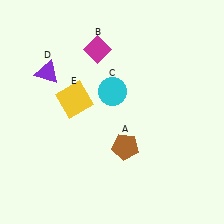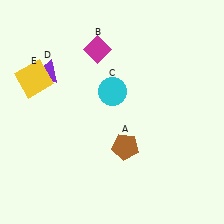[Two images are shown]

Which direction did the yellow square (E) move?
The yellow square (E) moved left.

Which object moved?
The yellow square (E) moved left.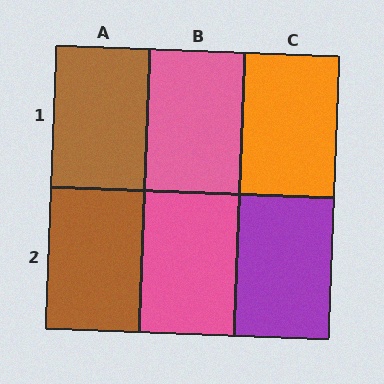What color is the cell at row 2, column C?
Purple.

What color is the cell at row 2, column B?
Pink.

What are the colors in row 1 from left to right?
Brown, pink, orange.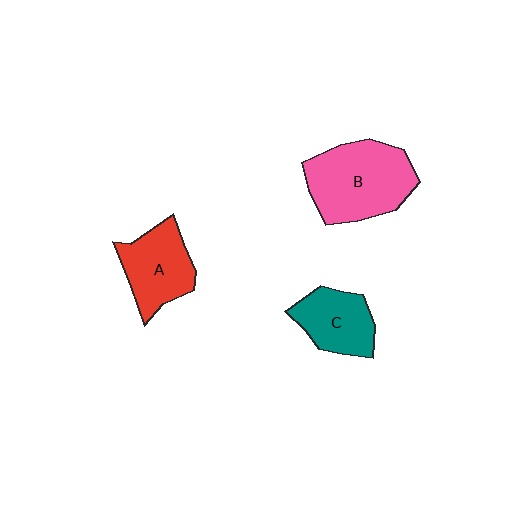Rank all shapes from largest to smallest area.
From largest to smallest: B (pink), A (red), C (teal).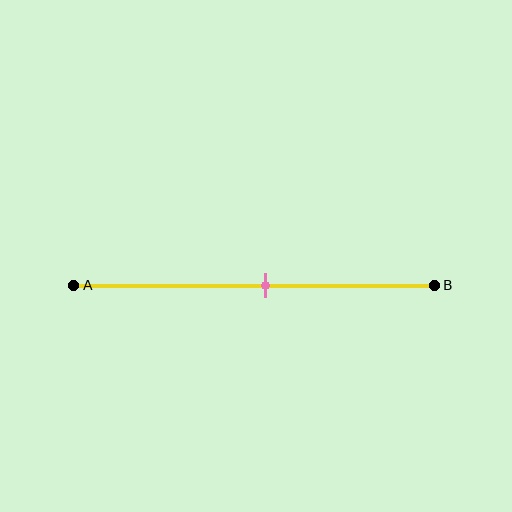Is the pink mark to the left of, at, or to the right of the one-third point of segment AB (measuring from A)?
The pink mark is to the right of the one-third point of segment AB.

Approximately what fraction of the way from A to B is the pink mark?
The pink mark is approximately 55% of the way from A to B.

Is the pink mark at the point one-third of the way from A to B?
No, the mark is at about 55% from A, not at the 33% one-third point.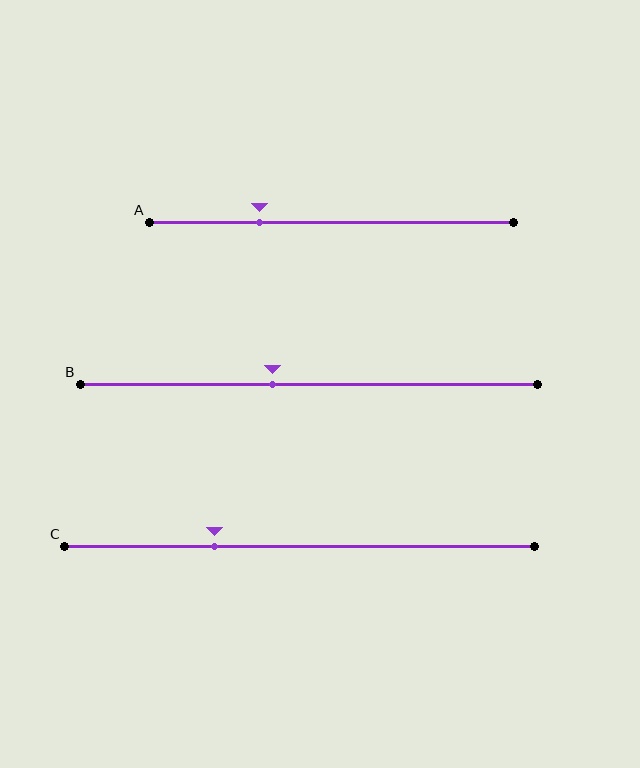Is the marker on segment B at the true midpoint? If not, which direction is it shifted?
No, the marker on segment B is shifted to the left by about 8% of the segment length.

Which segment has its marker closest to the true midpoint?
Segment B has its marker closest to the true midpoint.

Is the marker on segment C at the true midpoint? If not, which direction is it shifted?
No, the marker on segment C is shifted to the left by about 18% of the segment length.